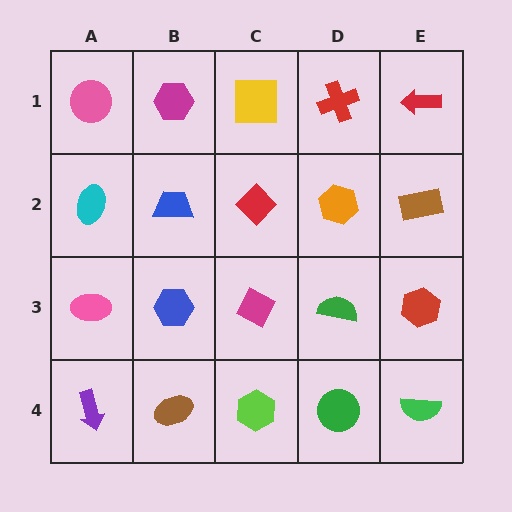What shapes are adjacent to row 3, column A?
A cyan ellipse (row 2, column A), a purple arrow (row 4, column A), a blue hexagon (row 3, column B).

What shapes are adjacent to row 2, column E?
A red arrow (row 1, column E), a red hexagon (row 3, column E), an orange hexagon (row 2, column D).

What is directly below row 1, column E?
A brown rectangle.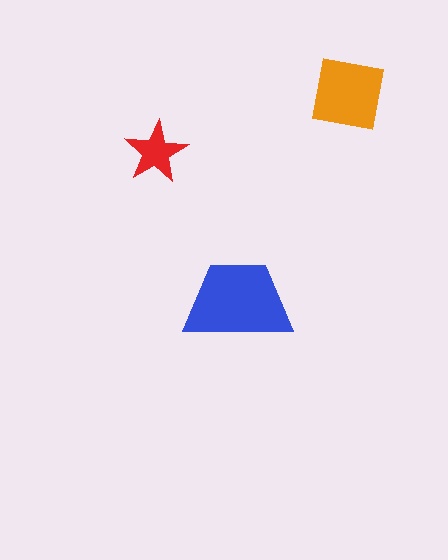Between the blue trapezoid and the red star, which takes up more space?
The blue trapezoid.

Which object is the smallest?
The red star.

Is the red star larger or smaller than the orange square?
Smaller.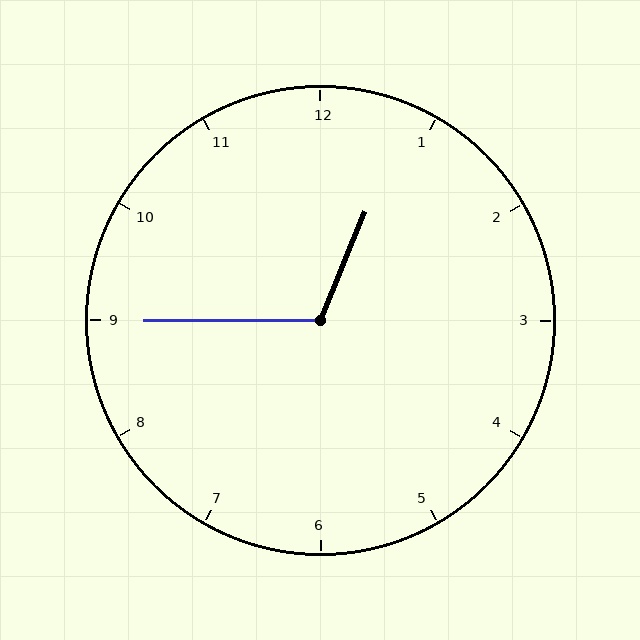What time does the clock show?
12:45.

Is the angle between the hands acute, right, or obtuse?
It is obtuse.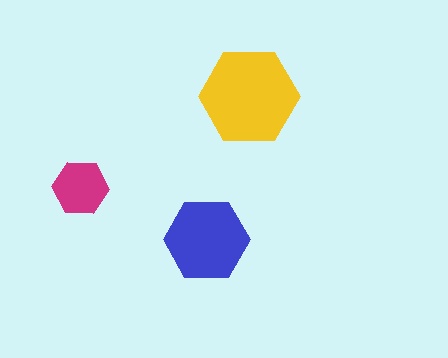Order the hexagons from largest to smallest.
the yellow one, the blue one, the magenta one.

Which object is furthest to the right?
The yellow hexagon is rightmost.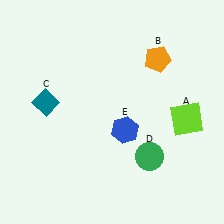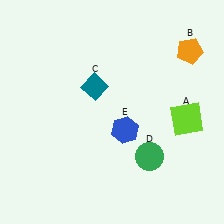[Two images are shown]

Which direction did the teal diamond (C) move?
The teal diamond (C) moved right.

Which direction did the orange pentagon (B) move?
The orange pentagon (B) moved right.